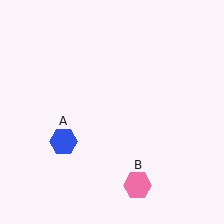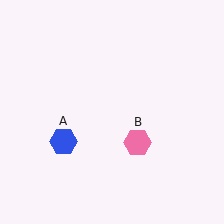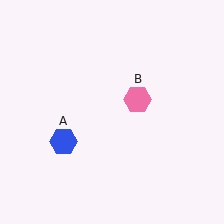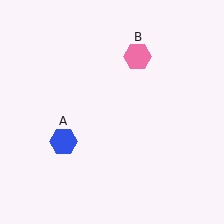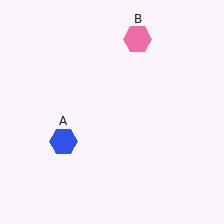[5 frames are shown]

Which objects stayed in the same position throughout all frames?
Blue hexagon (object A) remained stationary.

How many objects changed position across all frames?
1 object changed position: pink hexagon (object B).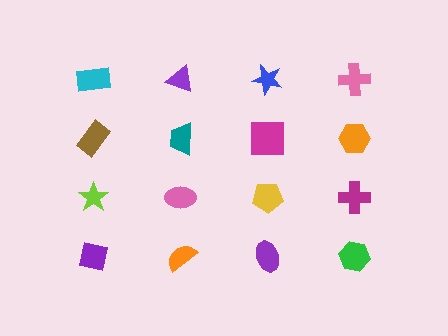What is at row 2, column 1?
A brown rectangle.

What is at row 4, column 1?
A purple square.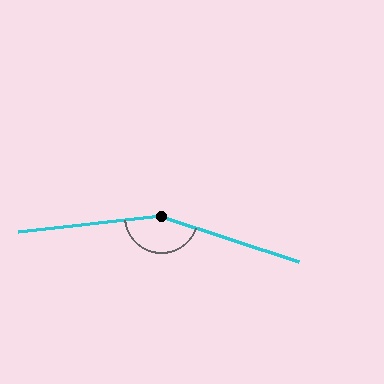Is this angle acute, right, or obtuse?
It is obtuse.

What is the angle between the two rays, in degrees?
Approximately 156 degrees.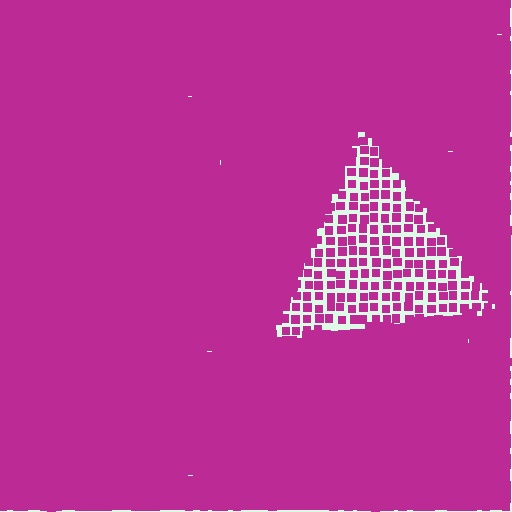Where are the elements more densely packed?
The elements are more densely packed outside the triangle boundary.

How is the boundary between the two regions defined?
The boundary is defined by a change in element density (approximately 2.6x ratio). All elements are the same color, size, and shape.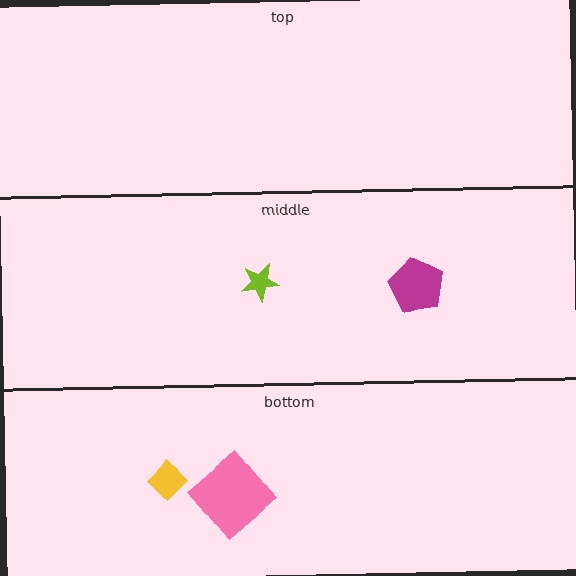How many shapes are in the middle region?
2.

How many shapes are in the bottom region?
2.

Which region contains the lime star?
The middle region.